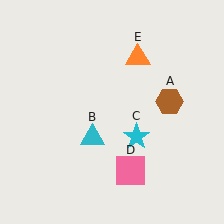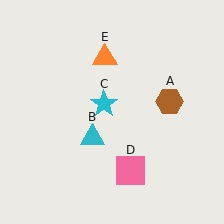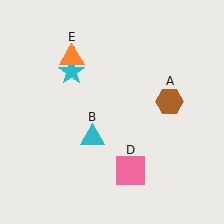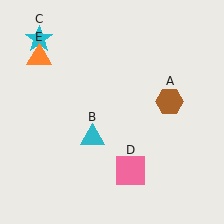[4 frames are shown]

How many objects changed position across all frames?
2 objects changed position: cyan star (object C), orange triangle (object E).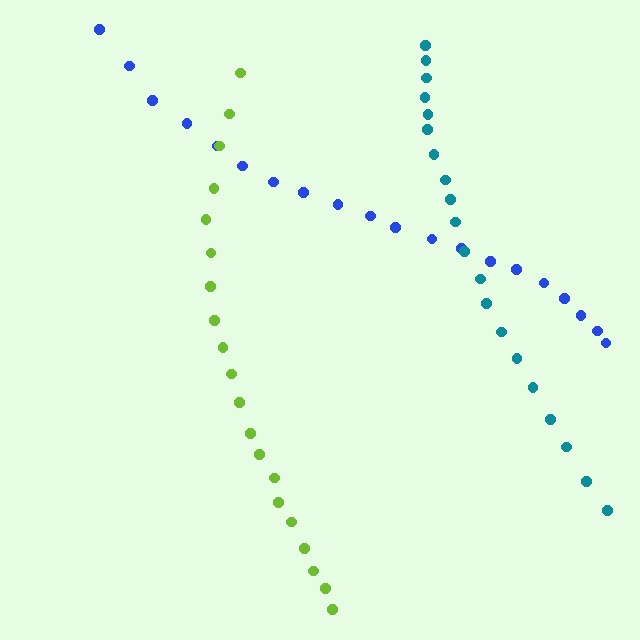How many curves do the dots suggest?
There are 3 distinct paths.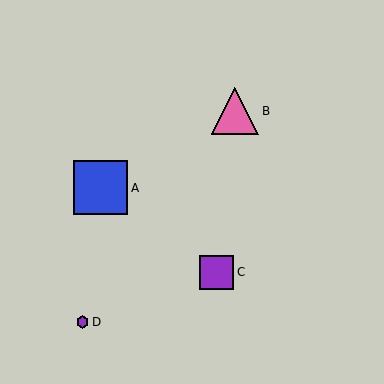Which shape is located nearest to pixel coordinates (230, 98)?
The pink triangle (labeled B) at (235, 111) is nearest to that location.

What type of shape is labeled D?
Shape D is a purple hexagon.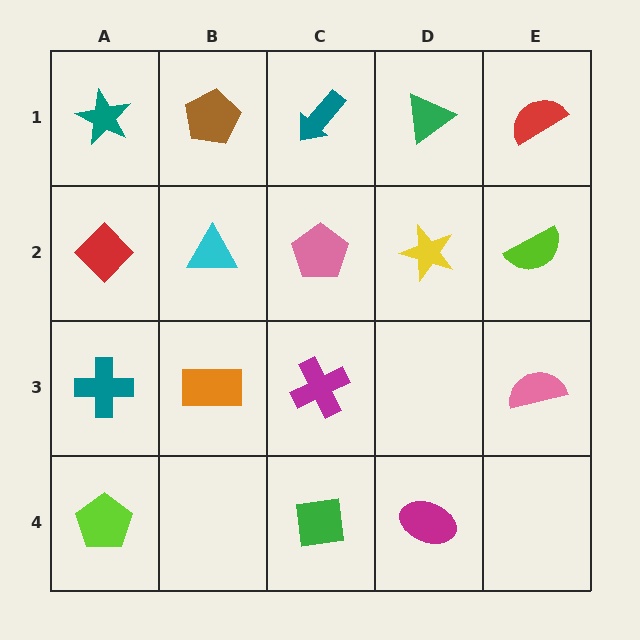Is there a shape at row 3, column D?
No, that cell is empty.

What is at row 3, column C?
A magenta cross.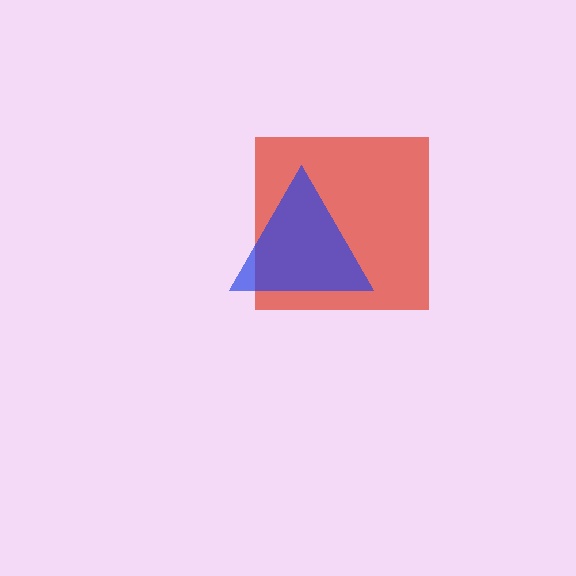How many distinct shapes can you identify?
There are 2 distinct shapes: a red square, a blue triangle.